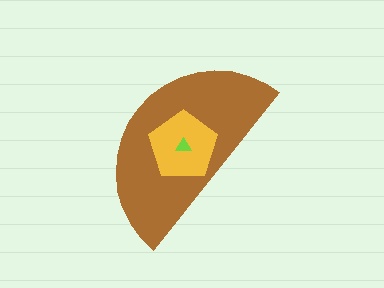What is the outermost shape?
The brown semicircle.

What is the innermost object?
The lime triangle.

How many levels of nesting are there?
3.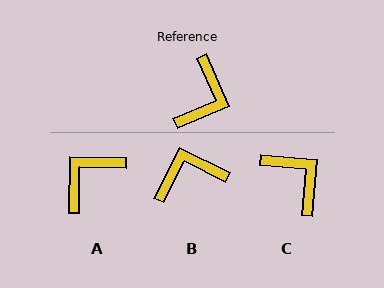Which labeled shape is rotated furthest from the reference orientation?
A, about 156 degrees away.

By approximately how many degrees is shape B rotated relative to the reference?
Approximately 130 degrees counter-clockwise.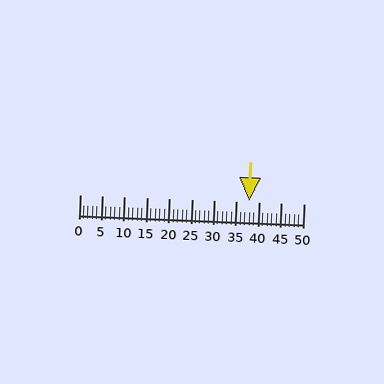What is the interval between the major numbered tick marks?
The major tick marks are spaced 5 units apart.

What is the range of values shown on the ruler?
The ruler shows values from 0 to 50.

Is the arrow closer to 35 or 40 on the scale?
The arrow is closer to 40.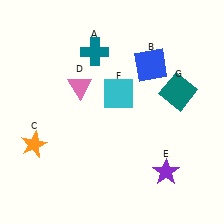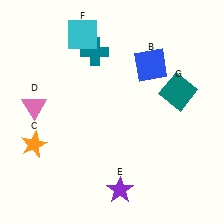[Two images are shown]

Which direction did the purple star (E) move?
The purple star (E) moved left.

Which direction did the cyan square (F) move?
The cyan square (F) moved up.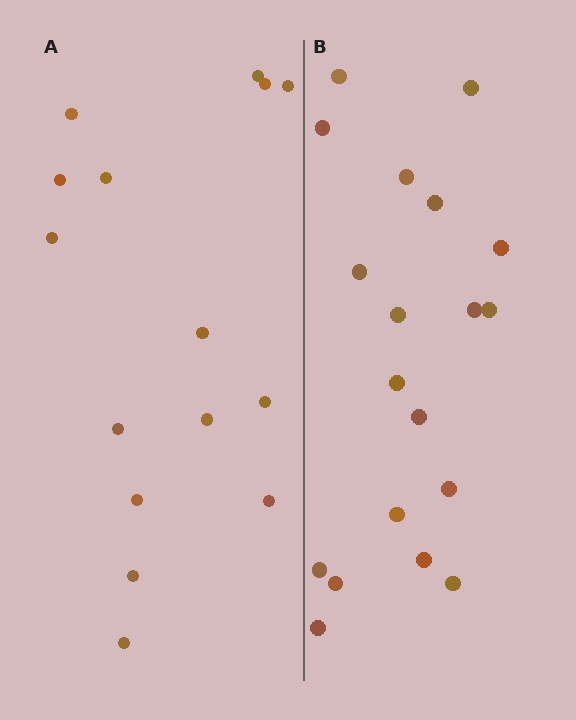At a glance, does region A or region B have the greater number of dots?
Region B (the right region) has more dots.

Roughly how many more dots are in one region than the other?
Region B has about 4 more dots than region A.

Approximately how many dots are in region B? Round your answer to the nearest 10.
About 20 dots. (The exact count is 19, which rounds to 20.)